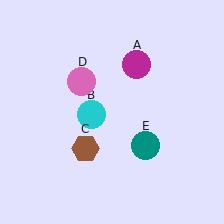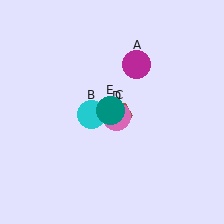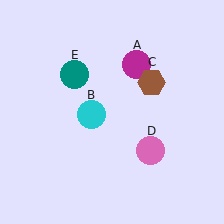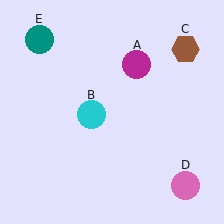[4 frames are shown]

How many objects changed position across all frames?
3 objects changed position: brown hexagon (object C), pink circle (object D), teal circle (object E).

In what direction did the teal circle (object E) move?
The teal circle (object E) moved up and to the left.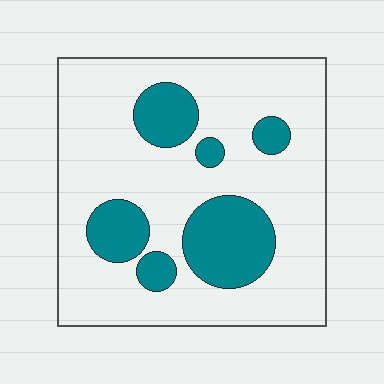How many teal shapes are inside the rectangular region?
6.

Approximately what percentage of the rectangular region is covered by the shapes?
Approximately 25%.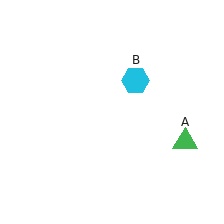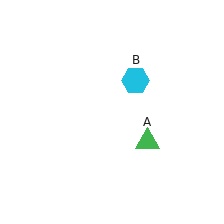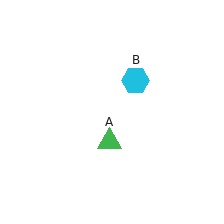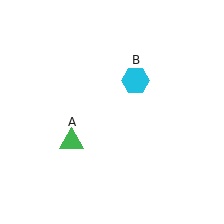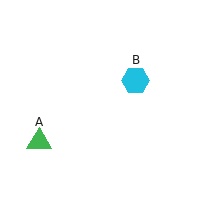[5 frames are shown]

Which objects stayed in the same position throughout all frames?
Cyan hexagon (object B) remained stationary.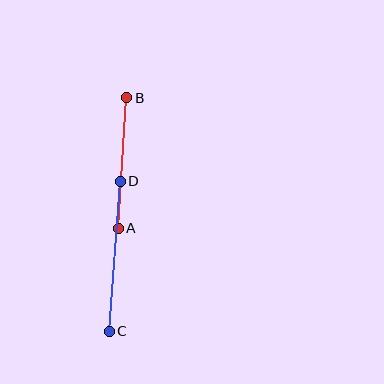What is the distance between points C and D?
The distance is approximately 150 pixels.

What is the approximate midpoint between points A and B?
The midpoint is at approximately (122, 163) pixels.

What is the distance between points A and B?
The distance is approximately 131 pixels.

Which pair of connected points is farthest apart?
Points C and D are farthest apart.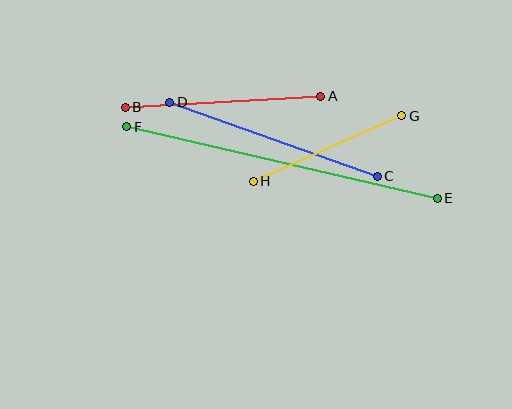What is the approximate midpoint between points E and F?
The midpoint is at approximately (282, 163) pixels.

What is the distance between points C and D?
The distance is approximately 220 pixels.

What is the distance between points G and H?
The distance is approximately 162 pixels.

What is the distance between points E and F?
The distance is approximately 319 pixels.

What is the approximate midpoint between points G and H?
The midpoint is at approximately (327, 148) pixels.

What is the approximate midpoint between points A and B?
The midpoint is at approximately (223, 102) pixels.